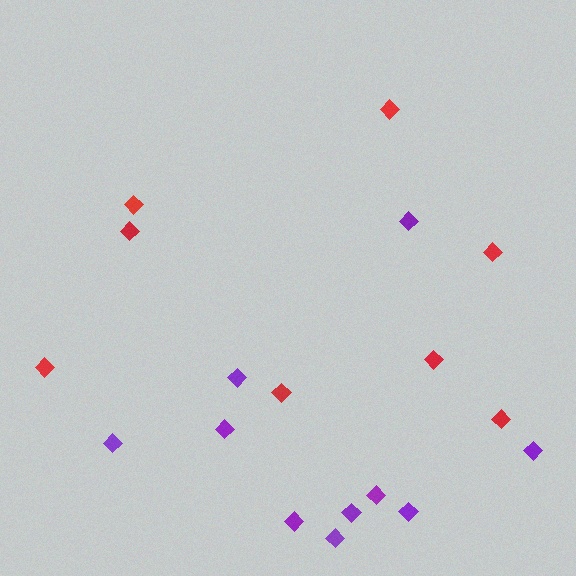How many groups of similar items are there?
There are 2 groups: one group of purple diamonds (10) and one group of red diamonds (8).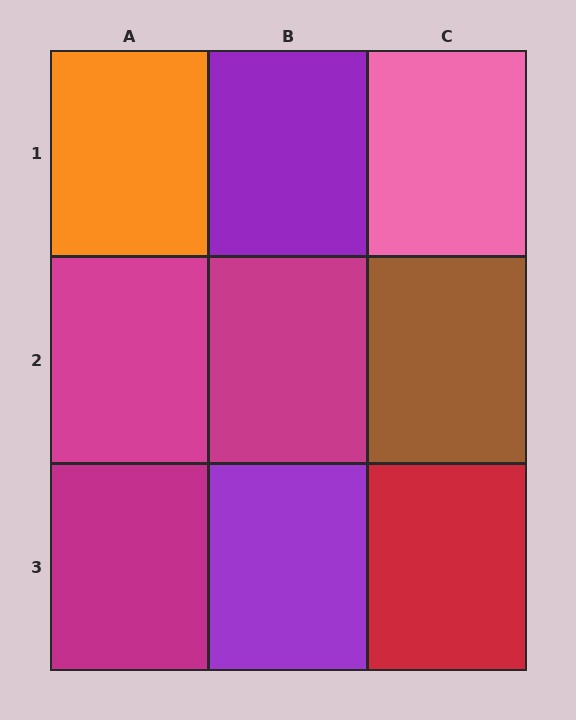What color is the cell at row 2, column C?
Brown.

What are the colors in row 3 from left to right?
Magenta, purple, red.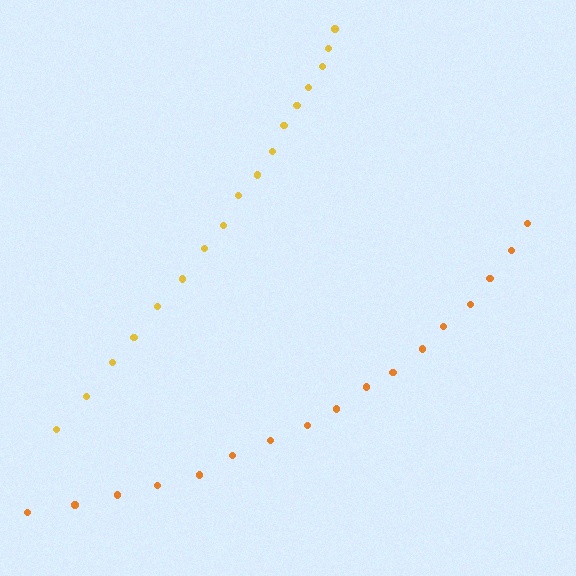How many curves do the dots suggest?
There are 2 distinct paths.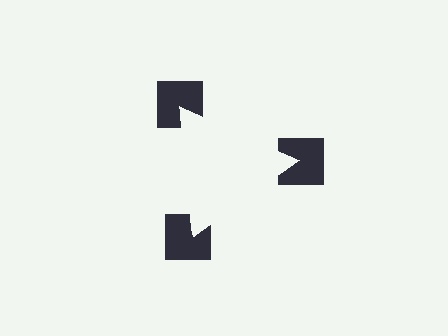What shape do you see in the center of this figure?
An illusory triangle — its edges are inferred from the aligned wedge cuts in the notched squares, not physically drawn.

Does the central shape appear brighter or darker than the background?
It typically appears slightly brighter than the background, even though no actual brightness change is drawn.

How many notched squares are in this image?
There are 3 — one at each vertex of the illusory triangle.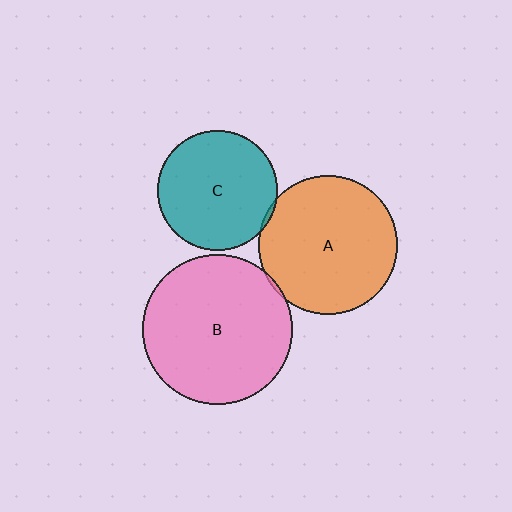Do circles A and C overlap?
Yes.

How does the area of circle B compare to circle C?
Approximately 1.6 times.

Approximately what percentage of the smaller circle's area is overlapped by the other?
Approximately 5%.